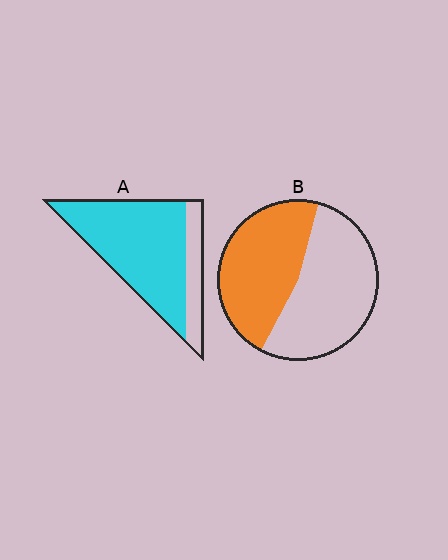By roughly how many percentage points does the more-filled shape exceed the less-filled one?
By roughly 35 percentage points (A over B).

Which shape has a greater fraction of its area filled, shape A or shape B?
Shape A.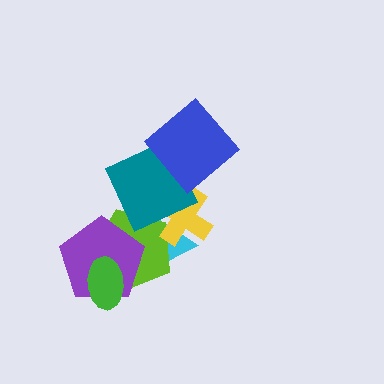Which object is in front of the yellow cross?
The teal diamond is in front of the yellow cross.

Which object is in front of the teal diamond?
The blue diamond is in front of the teal diamond.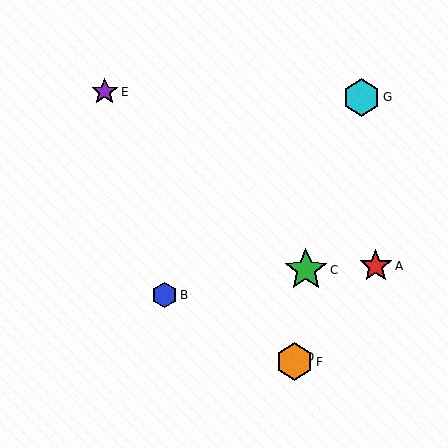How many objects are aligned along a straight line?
3 objects (D, E, F) are aligned along a straight line.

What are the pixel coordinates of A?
Object A is at (376, 266).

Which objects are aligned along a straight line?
Objects D, E, F are aligned along a straight line.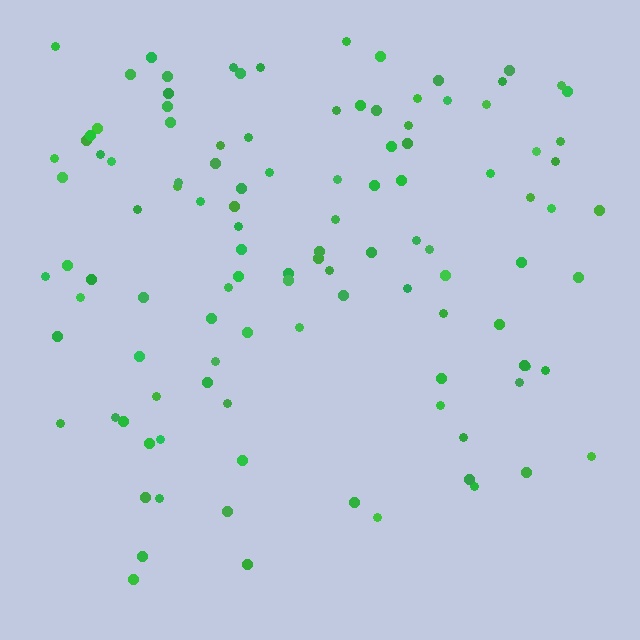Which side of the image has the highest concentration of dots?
The top.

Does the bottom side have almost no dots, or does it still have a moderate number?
Still a moderate number, just noticeably fewer than the top.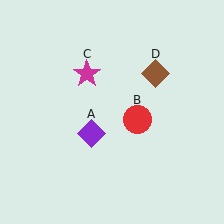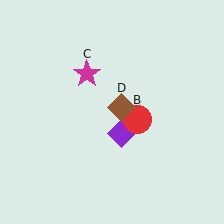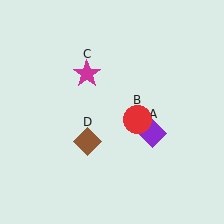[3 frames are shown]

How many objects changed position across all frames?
2 objects changed position: purple diamond (object A), brown diamond (object D).